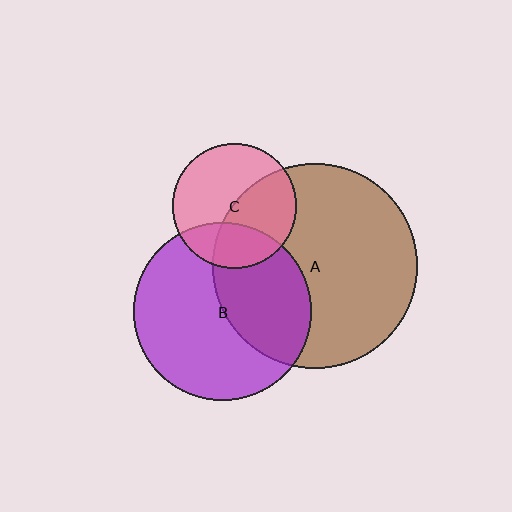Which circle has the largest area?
Circle A (brown).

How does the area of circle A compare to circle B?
Approximately 1.3 times.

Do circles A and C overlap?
Yes.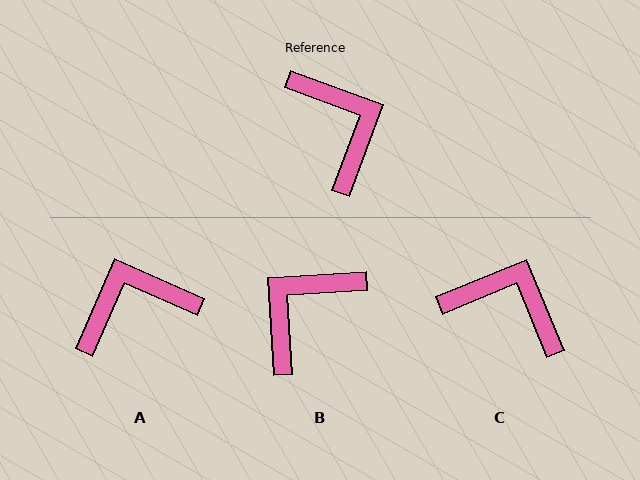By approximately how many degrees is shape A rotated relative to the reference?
Approximately 87 degrees counter-clockwise.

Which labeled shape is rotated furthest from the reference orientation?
B, about 114 degrees away.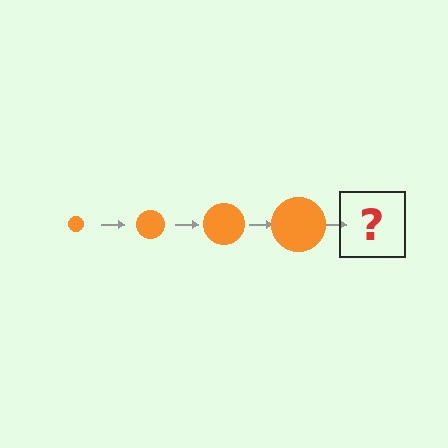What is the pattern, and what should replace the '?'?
The pattern is that the circle gets progressively larger each step. The '?' should be an orange circle, larger than the previous one.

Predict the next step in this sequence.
The next step is an orange circle, larger than the previous one.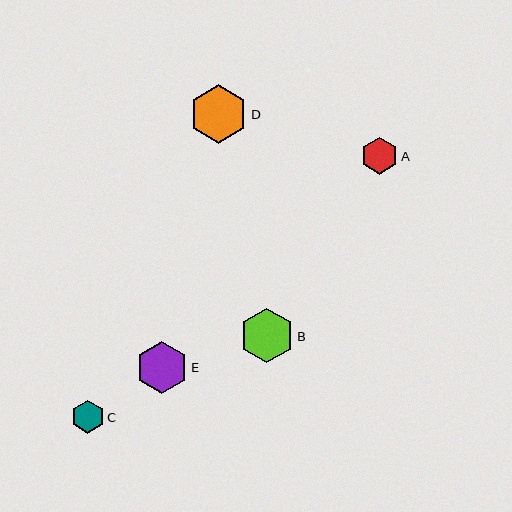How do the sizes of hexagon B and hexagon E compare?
Hexagon B and hexagon E are approximately the same size.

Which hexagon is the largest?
Hexagon D is the largest with a size of approximately 58 pixels.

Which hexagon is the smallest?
Hexagon C is the smallest with a size of approximately 33 pixels.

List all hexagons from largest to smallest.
From largest to smallest: D, B, E, A, C.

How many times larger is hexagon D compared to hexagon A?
Hexagon D is approximately 1.6 times the size of hexagon A.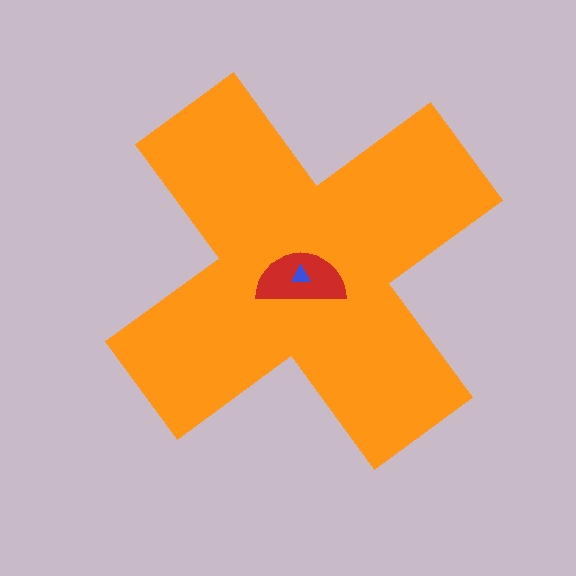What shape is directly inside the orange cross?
The red semicircle.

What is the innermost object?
The blue triangle.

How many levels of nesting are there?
3.